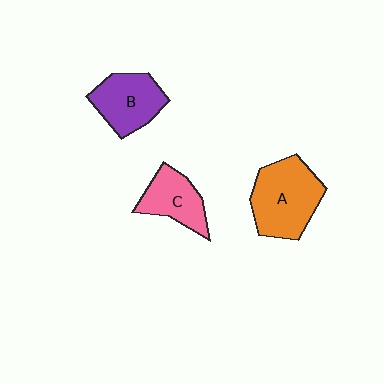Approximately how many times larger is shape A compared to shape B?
Approximately 1.3 times.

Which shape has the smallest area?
Shape C (pink).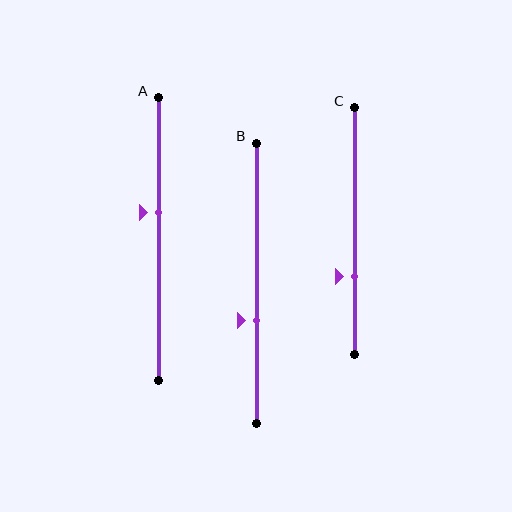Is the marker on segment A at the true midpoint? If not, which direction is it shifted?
No, the marker on segment A is shifted upward by about 10% of the segment length.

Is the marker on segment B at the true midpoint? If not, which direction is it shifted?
No, the marker on segment B is shifted downward by about 13% of the segment length.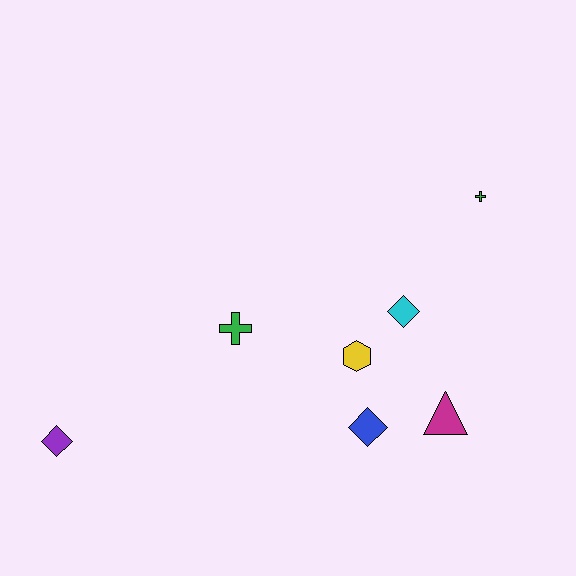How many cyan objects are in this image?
There is 1 cyan object.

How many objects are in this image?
There are 7 objects.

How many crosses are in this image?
There are 2 crosses.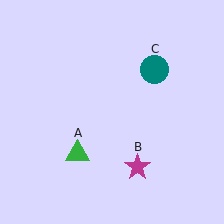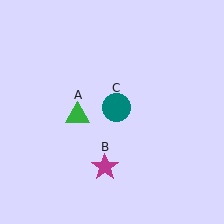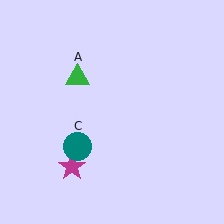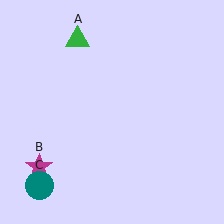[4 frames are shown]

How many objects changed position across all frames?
3 objects changed position: green triangle (object A), magenta star (object B), teal circle (object C).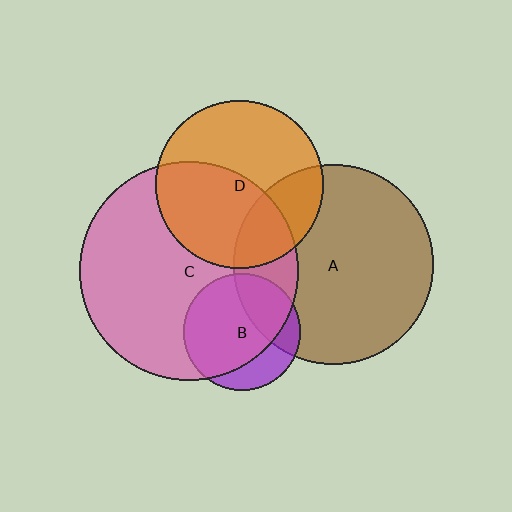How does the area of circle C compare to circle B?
Approximately 3.5 times.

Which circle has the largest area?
Circle C (pink).